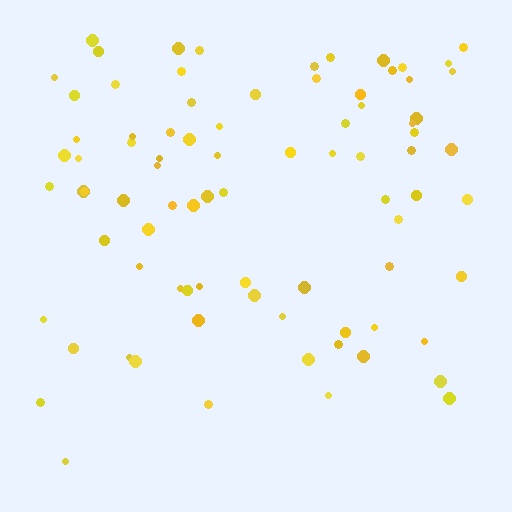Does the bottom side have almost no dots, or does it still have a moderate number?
Still a moderate number, just noticeably fewer than the top.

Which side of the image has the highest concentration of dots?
The top.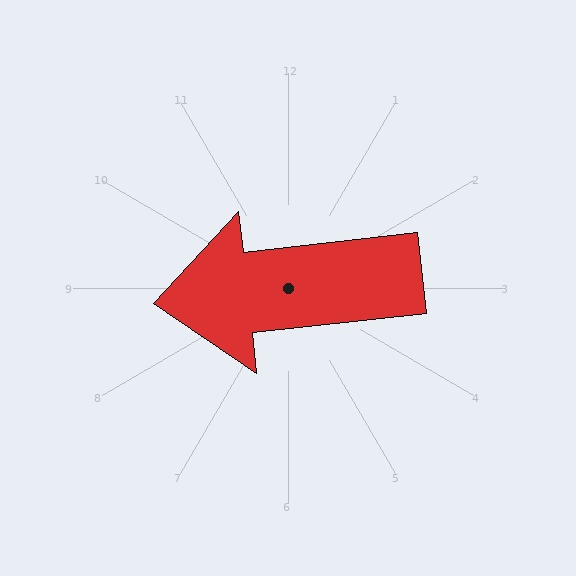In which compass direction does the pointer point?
West.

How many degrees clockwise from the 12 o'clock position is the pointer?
Approximately 264 degrees.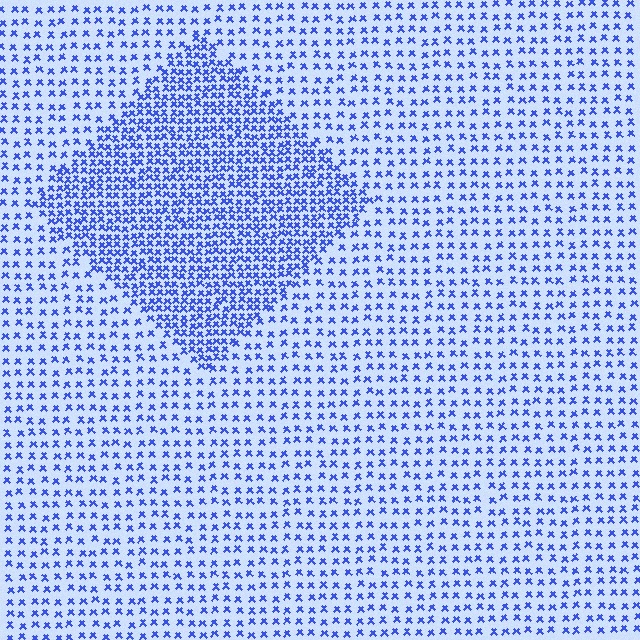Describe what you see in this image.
The image contains small blue elements arranged at two different densities. A diamond-shaped region is visible where the elements are more densely packed than the surrounding area.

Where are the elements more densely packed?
The elements are more densely packed inside the diamond boundary.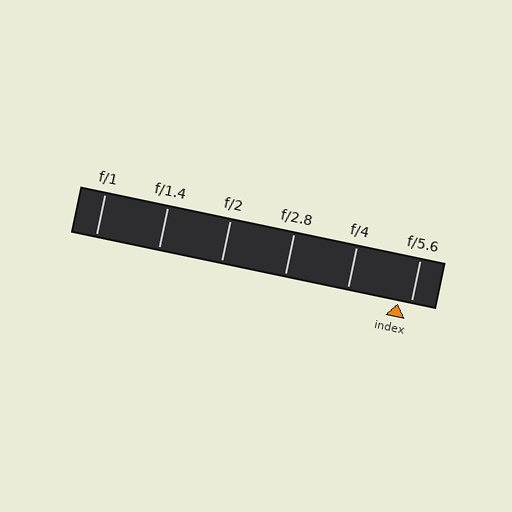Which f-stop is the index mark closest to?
The index mark is closest to f/5.6.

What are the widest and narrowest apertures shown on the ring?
The widest aperture shown is f/1 and the narrowest is f/5.6.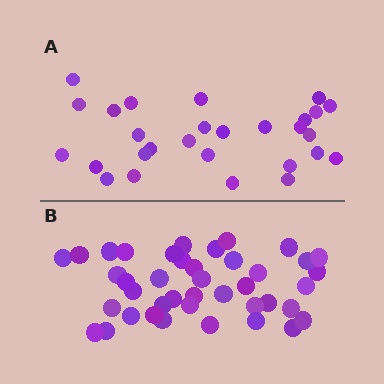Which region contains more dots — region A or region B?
Region B (the bottom region) has more dots.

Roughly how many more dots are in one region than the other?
Region B has approximately 15 more dots than region A.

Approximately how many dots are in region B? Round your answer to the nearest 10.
About 40 dots. (The exact count is 41, which rounds to 40.)